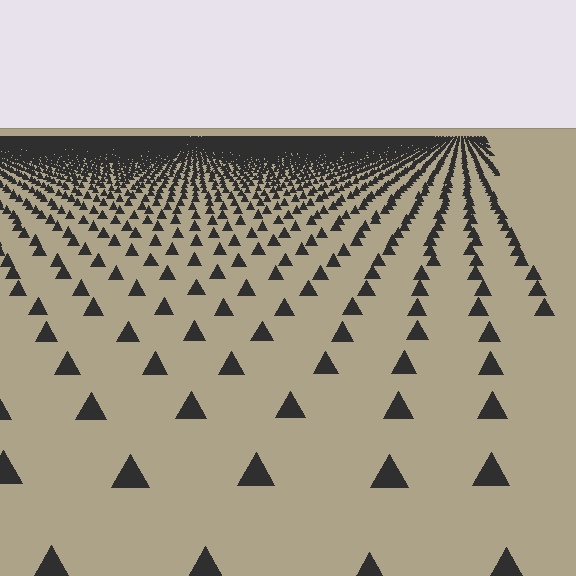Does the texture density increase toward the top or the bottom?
Density increases toward the top.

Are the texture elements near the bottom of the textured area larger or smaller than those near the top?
Larger. Near the bottom, elements are closer to the viewer and appear at a bigger on-screen size.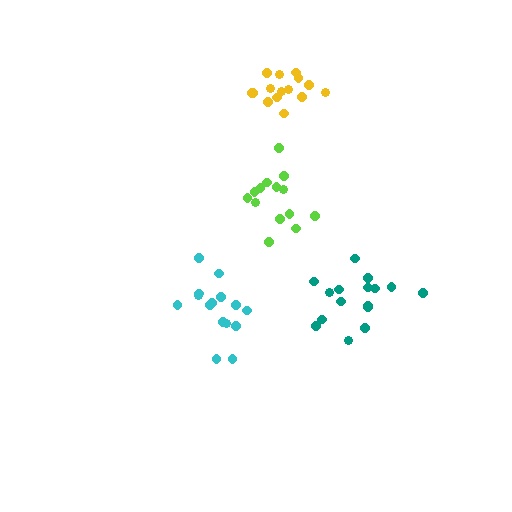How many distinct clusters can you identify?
There are 4 distinct clusters.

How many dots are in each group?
Group 1: 15 dots, Group 2: 15 dots, Group 3: 16 dots, Group 4: 14 dots (60 total).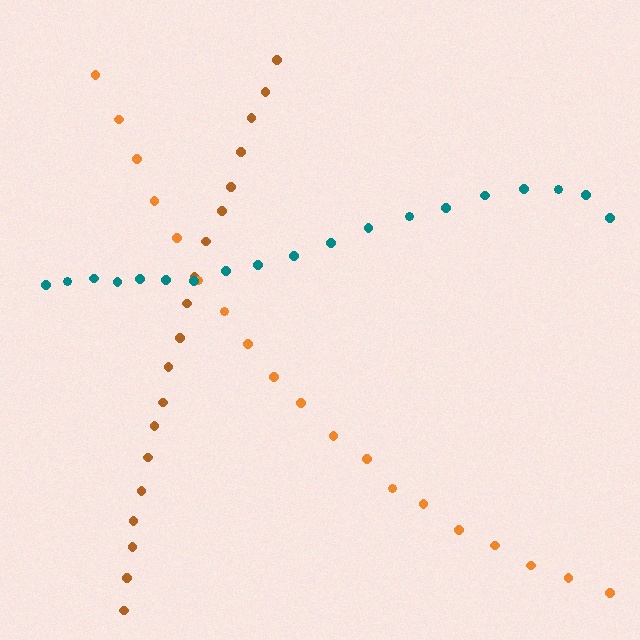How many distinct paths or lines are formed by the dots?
There are 3 distinct paths.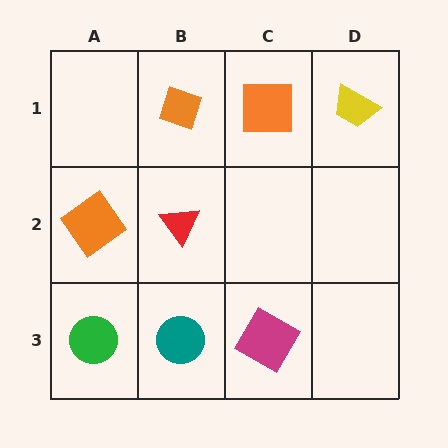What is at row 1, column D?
A yellow trapezoid.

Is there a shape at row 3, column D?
No, that cell is empty.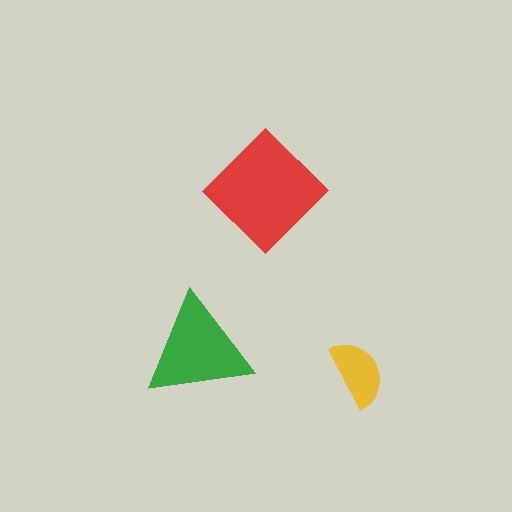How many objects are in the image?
There are 3 objects in the image.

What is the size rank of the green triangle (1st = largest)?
2nd.